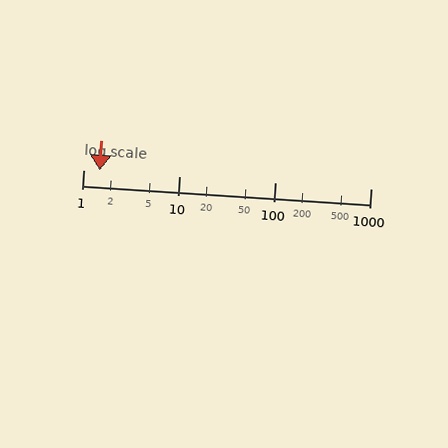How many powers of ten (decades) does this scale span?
The scale spans 3 decades, from 1 to 1000.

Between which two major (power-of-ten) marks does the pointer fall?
The pointer is between 1 and 10.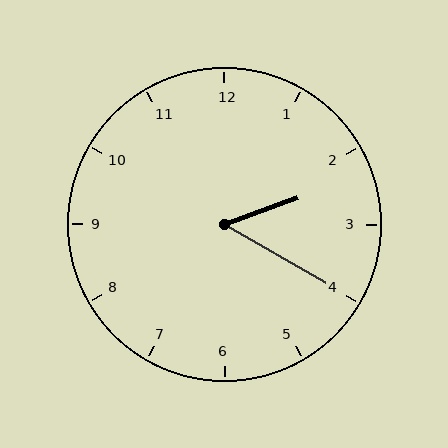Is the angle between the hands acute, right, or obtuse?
It is acute.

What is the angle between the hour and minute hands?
Approximately 50 degrees.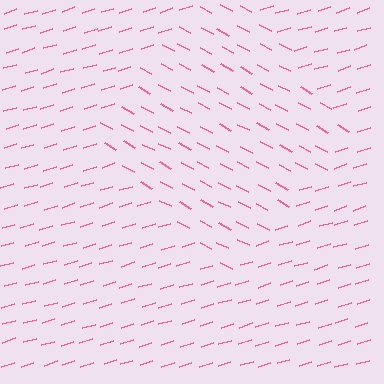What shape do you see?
I see a diamond.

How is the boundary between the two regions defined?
The boundary is defined purely by a change in line orientation (approximately 45 degrees difference). All lines are the same color and thickness.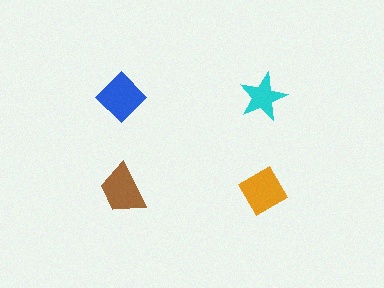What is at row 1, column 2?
A cyan star.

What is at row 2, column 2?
An orange diamond.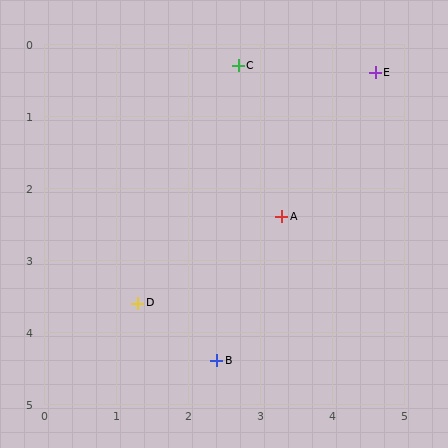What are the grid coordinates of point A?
Point A is at approximately (3.3, 2.4).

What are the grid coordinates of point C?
Point C is at approximately (2.7, 0.3).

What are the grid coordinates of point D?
Point D is at approximately (1.3, 3.6).